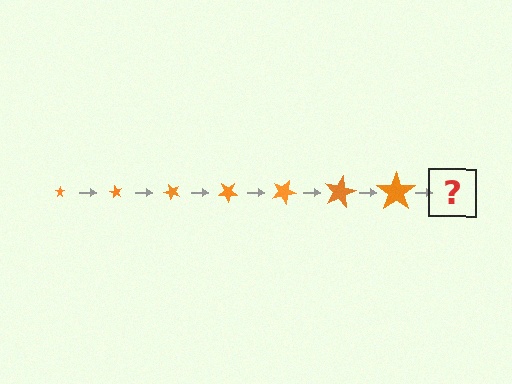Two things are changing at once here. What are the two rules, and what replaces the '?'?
The two rules are that the star grows larger each step and it rotates 60 degrees each step. The '?' should be a star, larger than the previous one and rotated 420 degrees from the start.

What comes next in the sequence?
The next element should be a star, larger than the previous one and rotated 420 degrees from the start.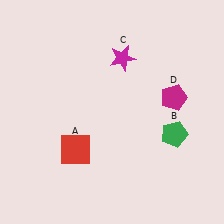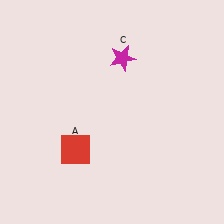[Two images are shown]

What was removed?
The magenta pentagon (D), the green pentagon (B) were removed in Image 2.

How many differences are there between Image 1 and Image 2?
There are 2 differences between the two images.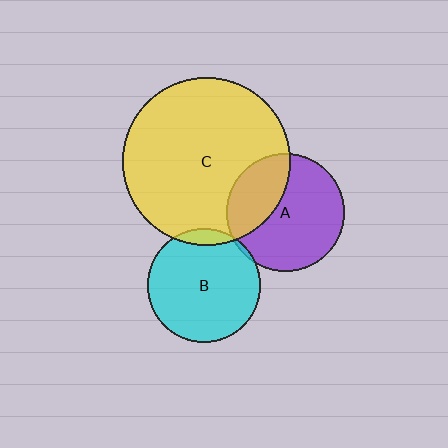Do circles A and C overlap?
Yes.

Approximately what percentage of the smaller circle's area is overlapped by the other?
Approximately 30%.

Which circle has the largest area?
Circle C (yellow).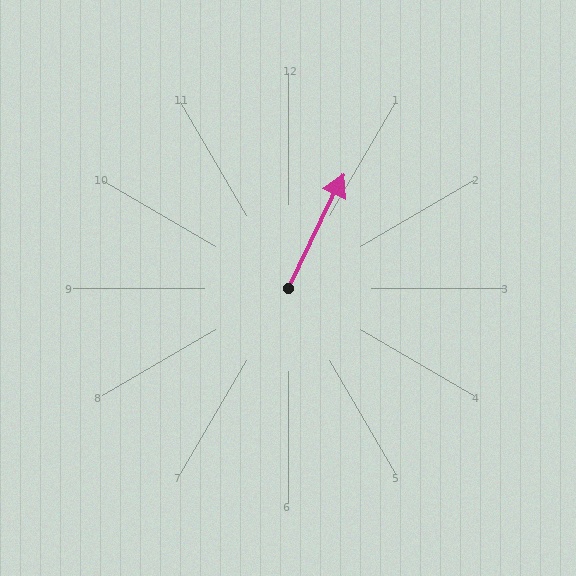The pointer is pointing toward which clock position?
Roughly 1 o'clock.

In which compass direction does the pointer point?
Northeast.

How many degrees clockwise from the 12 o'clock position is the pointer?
Approximately 26 degrees.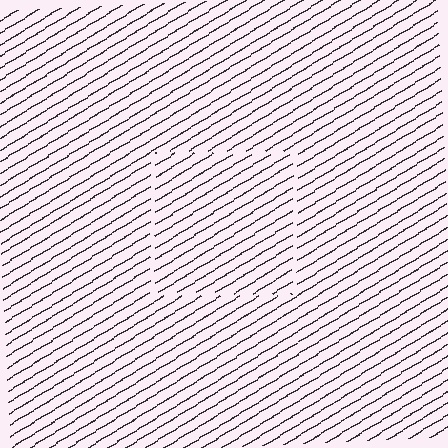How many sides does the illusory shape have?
4 sides — the line-ends trace a square.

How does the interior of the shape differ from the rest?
The interior of the shape contains the same grating, shifted by half a period — the contour is defined by the phase discontinuity where line-ends from the inner and outer gratings abut.